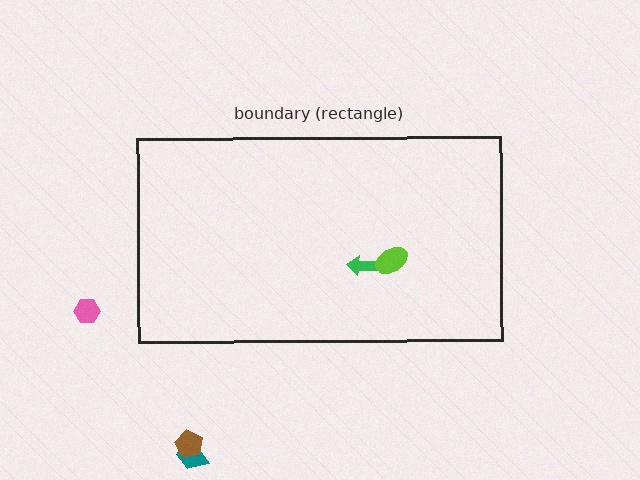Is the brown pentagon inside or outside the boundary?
Outside.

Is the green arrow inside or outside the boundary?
Inside.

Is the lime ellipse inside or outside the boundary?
Inside.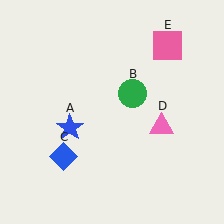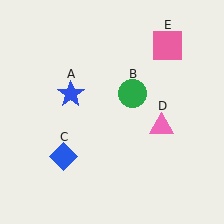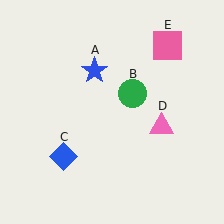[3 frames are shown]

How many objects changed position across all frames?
1 object changed position: blue star (object A).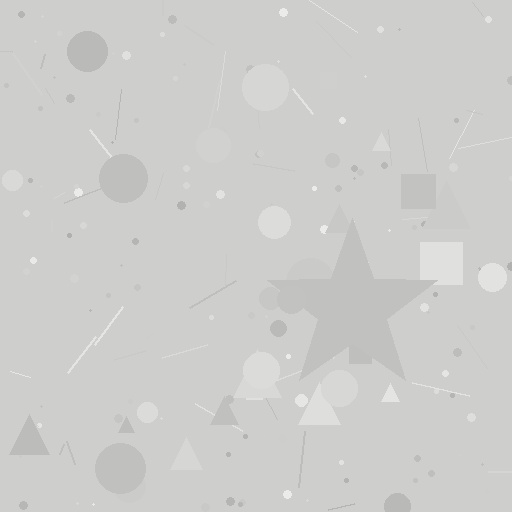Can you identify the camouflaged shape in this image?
The camouflaged shape is a star.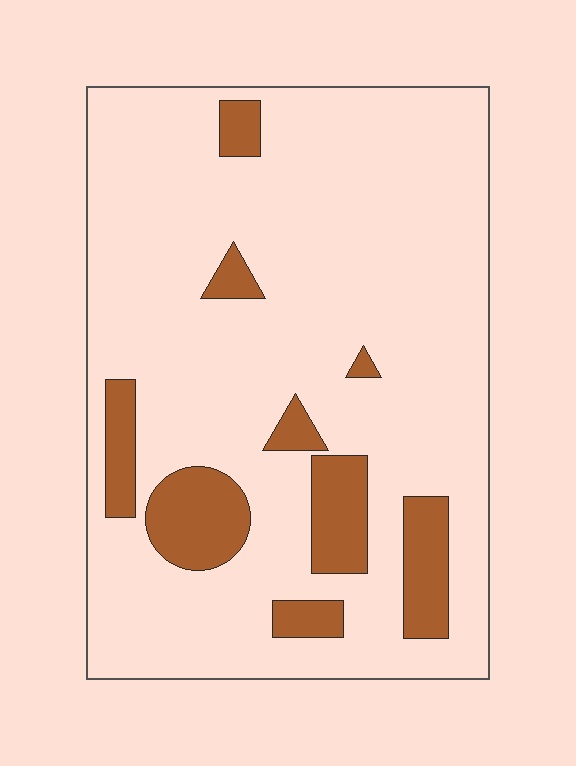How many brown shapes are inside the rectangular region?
9.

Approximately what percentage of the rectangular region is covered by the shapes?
Approximately 15%.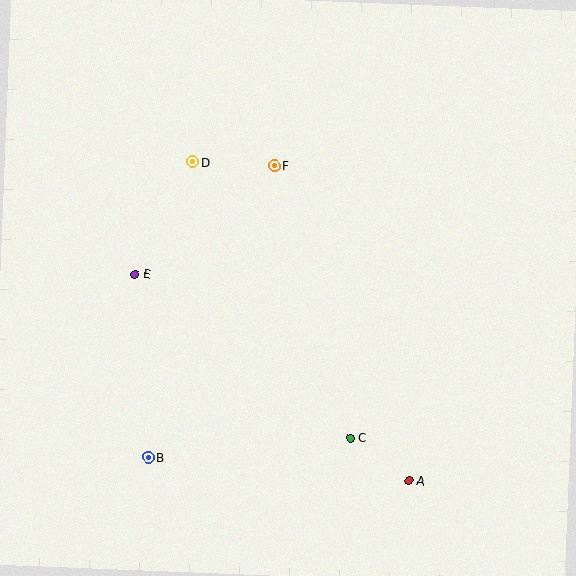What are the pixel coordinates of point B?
Point B is at (148, 457).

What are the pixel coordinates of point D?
Point D is at (193, 162).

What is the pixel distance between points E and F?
The distance between E and F is 176 pixels.